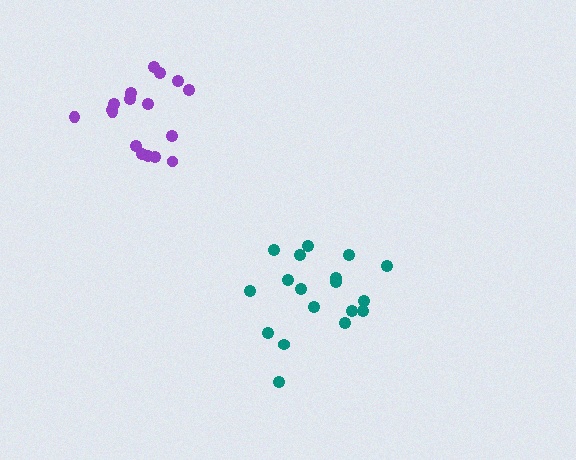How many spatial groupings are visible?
There are 2 spatial groupings.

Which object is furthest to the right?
The teal cluster is rightmost.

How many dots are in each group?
Group 1: 17 dots, Group 2: 18 dots (35 total).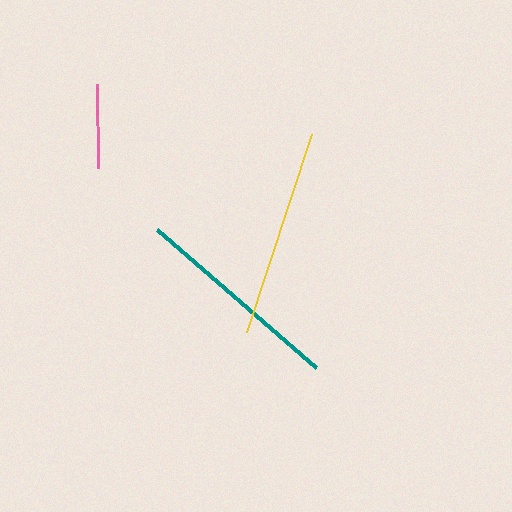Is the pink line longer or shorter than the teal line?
The teal line is longer than the pink line.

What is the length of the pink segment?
The pink segment is approximately 84 pixels long.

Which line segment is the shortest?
The pink line is the shortest at approximately 84 pixels.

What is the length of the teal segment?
The teal segment is approximately 211 pixels long.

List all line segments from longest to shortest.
From longest to shortest: teal, yellow, pink.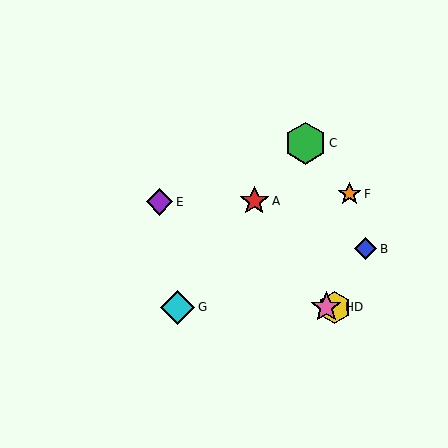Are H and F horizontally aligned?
No, H is at y≈307 and F is at y≈194.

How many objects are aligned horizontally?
3 objects (D, G, H) are aligned horizontally.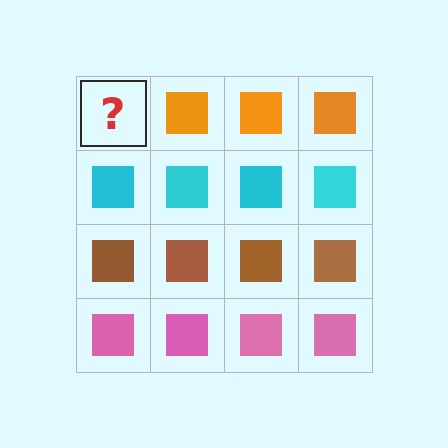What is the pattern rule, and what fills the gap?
The rule is that each row has a consistent color. The gap should be filled with an orange square.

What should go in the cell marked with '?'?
The missing cell should contain an orange square.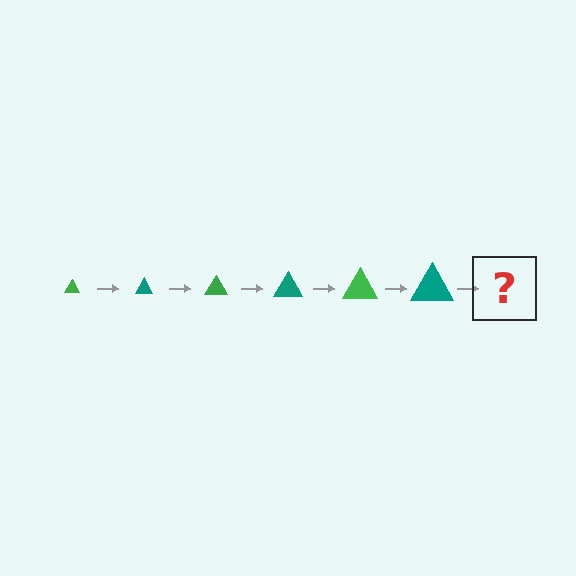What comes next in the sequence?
The next element should be a green triangle, larger than the previous one.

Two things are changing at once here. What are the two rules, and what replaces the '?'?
The two rules are that the triangle grows larger each step and the color cycles through green and teal. The '?' should be a green triangle, larger than the previous one.